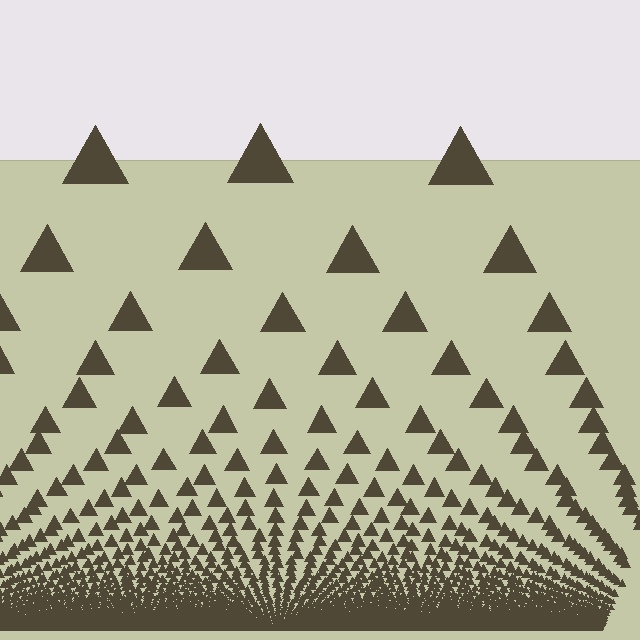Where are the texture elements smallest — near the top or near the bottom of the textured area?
Near the bottom.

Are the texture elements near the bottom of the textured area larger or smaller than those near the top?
Smaller. The gradient is inverted — elements near the bottom are smaller and denser.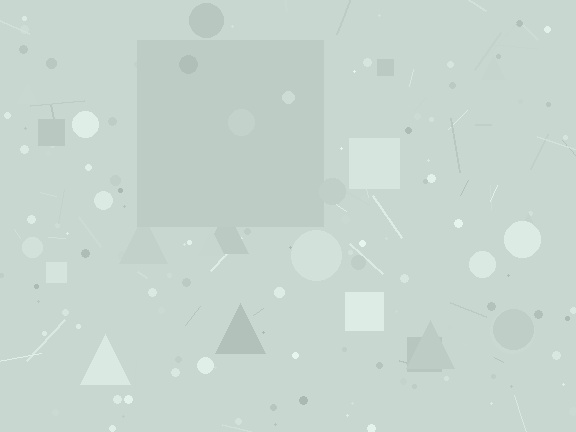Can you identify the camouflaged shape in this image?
The camouflaged shape is a square.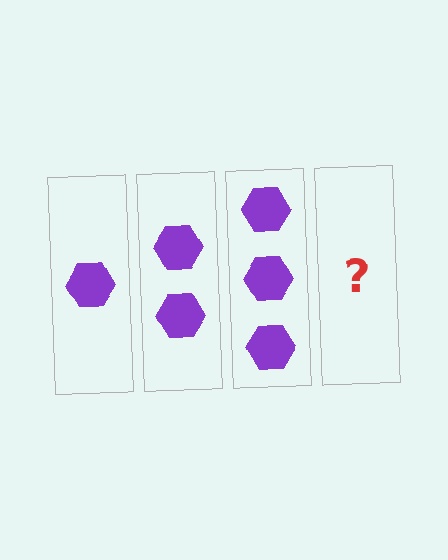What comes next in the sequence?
The next element should be 4 hexagons.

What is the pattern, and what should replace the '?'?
The pattern is that each step adds one more hexagon. The '?' should be 4 hexagons.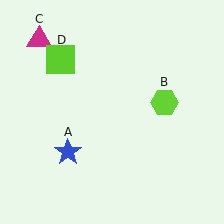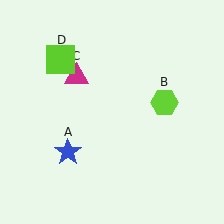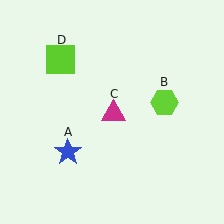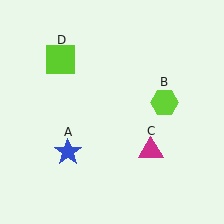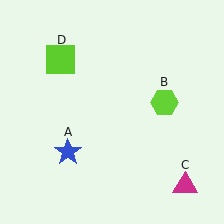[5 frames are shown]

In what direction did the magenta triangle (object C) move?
The magenta triangle (object C) moved down and to the right.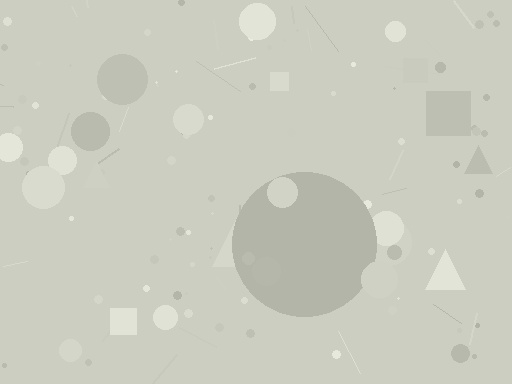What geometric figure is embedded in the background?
A circle is embedded in the background.